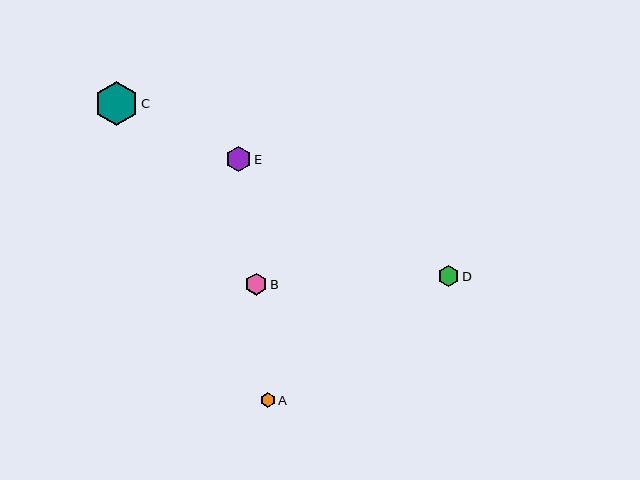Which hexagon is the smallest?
Hexagon A is the smallest with a size of approximately 15 pixels.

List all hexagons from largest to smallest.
From largest to smallest: C, E, B, D, A.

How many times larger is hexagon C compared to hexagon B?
Hexagon C is approximately 2.0 times the size of hexagon B.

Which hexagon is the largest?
Hexagon C is the largest with a size of approximately 44 pixels.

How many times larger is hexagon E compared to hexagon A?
Hexagon E is approximately 1.6 times the size of hexagon A.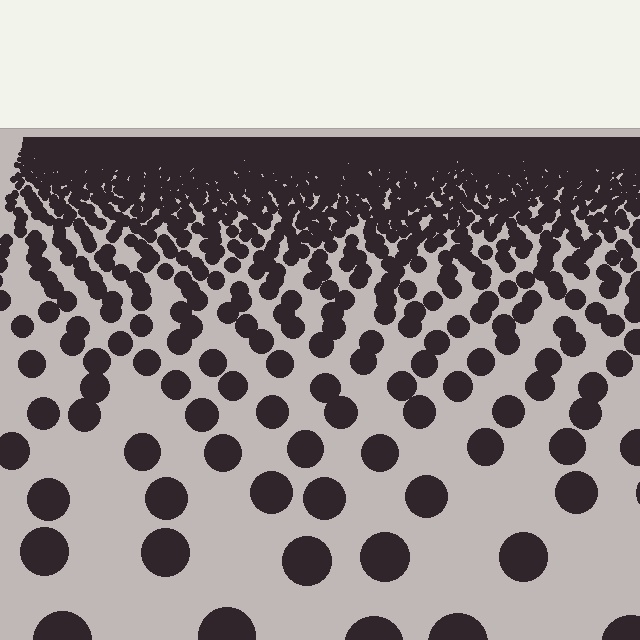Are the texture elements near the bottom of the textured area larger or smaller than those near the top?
Larger. Near the bottom, elements are closer to the viewer and appear at a bigger on-screen size.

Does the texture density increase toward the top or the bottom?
Density increases toward the top.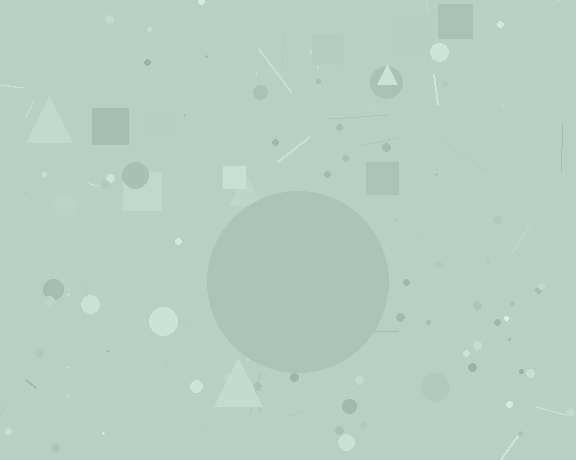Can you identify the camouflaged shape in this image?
The camouflaged shape is a circle.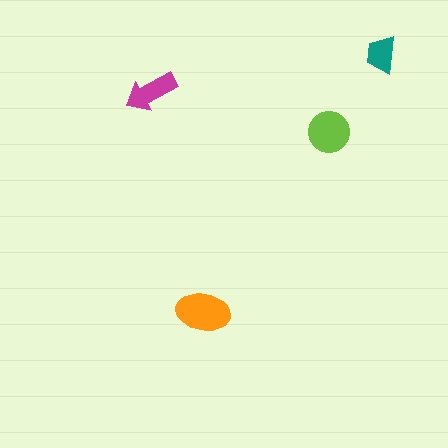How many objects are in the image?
There are 4 objects in the image.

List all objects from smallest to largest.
The teal trapezoid, the magenta arrow, the lime circle, the orange ellipse.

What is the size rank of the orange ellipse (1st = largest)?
1st.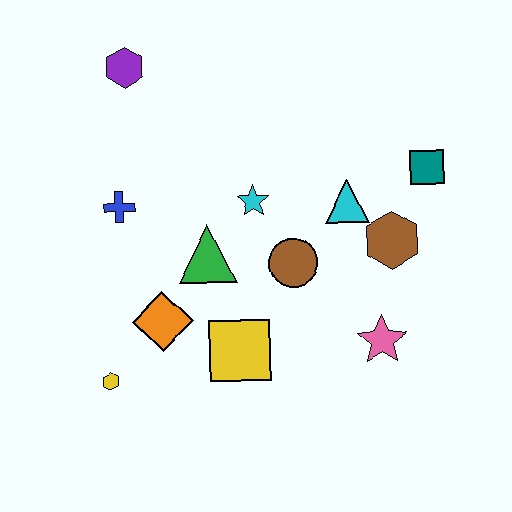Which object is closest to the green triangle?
The cyan star is closest to the green triangle.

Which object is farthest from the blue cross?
The teal square is farthest from the blue cross.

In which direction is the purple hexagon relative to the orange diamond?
The purple hexagon is above the orange diamond.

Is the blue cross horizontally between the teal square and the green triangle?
No